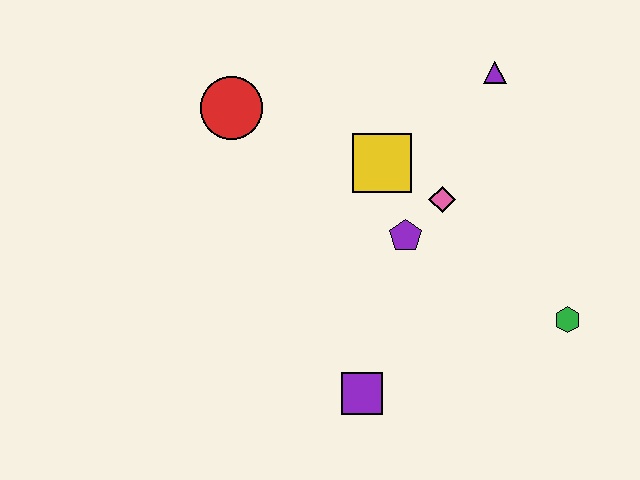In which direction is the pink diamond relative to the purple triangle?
The pink diamond is below the purple triangle.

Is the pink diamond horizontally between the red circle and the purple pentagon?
No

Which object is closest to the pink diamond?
The purple pentagon is closest to the pink diamond.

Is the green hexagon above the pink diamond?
No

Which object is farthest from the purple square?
The purple triangle is farthest from the purple square.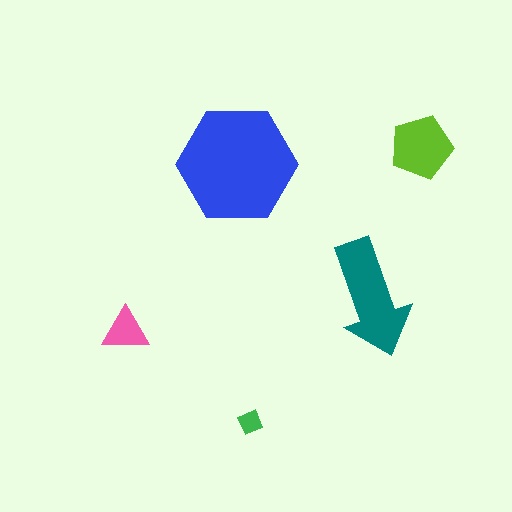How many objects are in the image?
There are 5 objects in the image.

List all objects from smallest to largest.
The green diamond, the pink triangle, the lime pentagon, the teal arrow, the blue hexagon.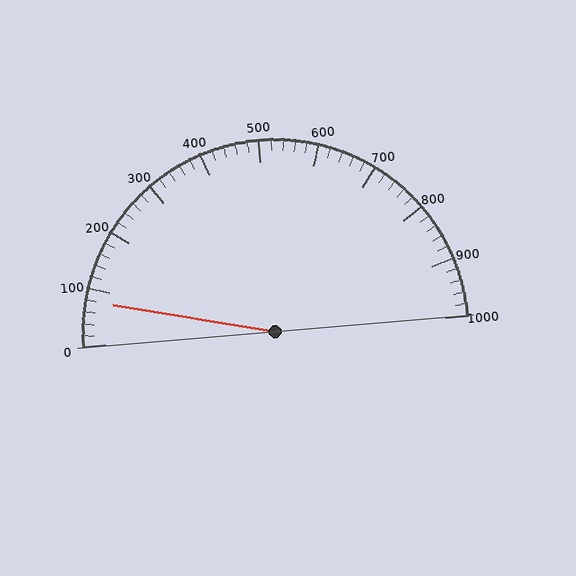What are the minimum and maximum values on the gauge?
The gauge ranges from 0 to 1000.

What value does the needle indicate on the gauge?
The needle indicates approximately 80.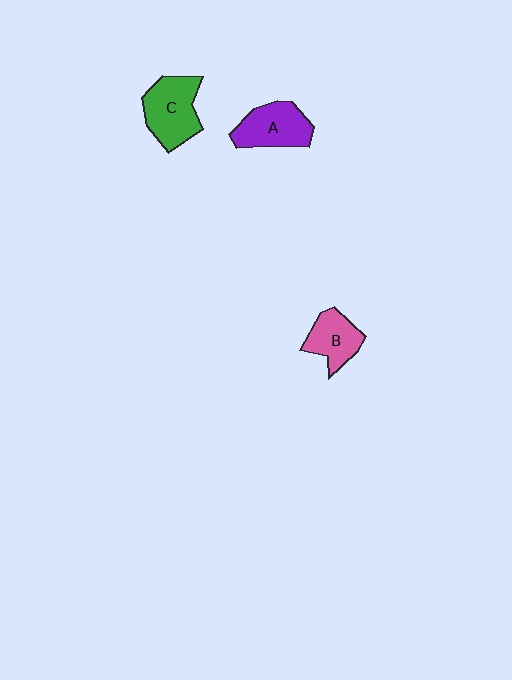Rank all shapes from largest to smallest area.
From largest to smallest: C (green), A (purple), B (pink).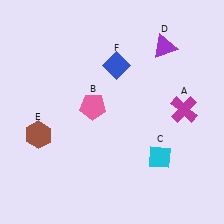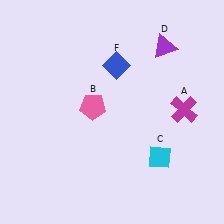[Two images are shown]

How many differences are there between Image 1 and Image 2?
There is 1 difference between the two images.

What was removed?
The brown hexagon (E) was removed in Image 2.